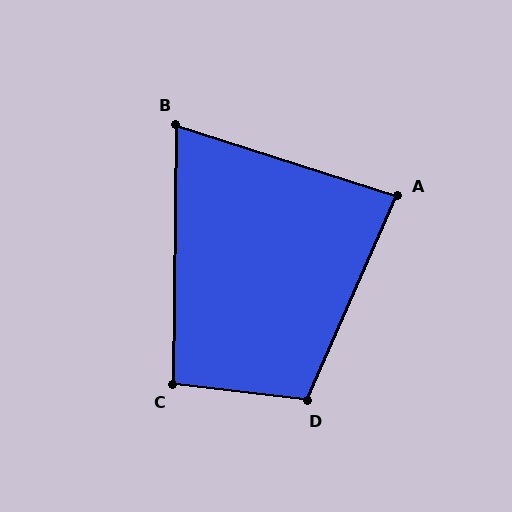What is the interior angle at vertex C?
Approximately 96 degrees (obtuse).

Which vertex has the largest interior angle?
D, at approximately 107 degrees.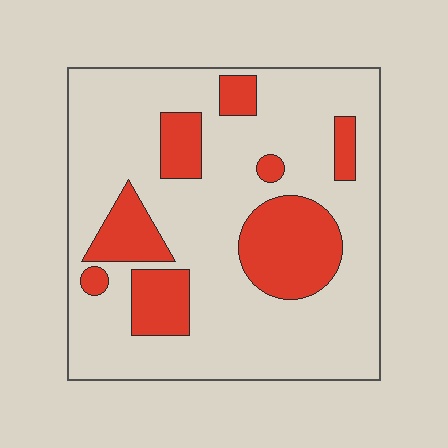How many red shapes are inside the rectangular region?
8.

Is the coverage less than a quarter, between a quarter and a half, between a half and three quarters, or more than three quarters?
Less than a quarter.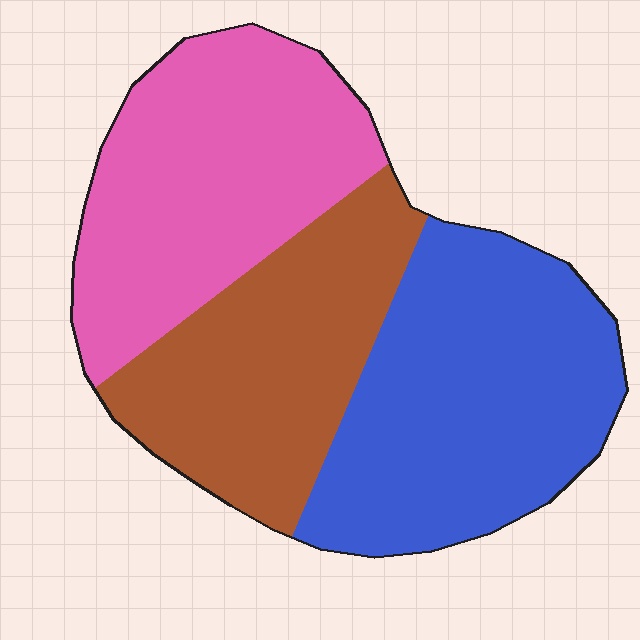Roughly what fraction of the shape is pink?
Pink takes up about one third (1/3) of the shape.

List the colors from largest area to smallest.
From largest to smallest: blue, pink, brown.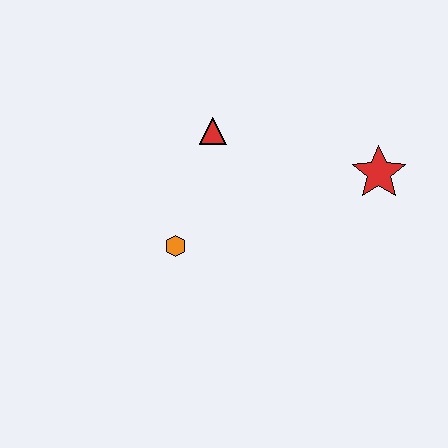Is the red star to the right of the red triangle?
Yes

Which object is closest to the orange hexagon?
The red triangle is closest to the orange hexagon.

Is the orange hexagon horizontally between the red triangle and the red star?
No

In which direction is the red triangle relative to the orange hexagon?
The red triangle is above the orange hexagon.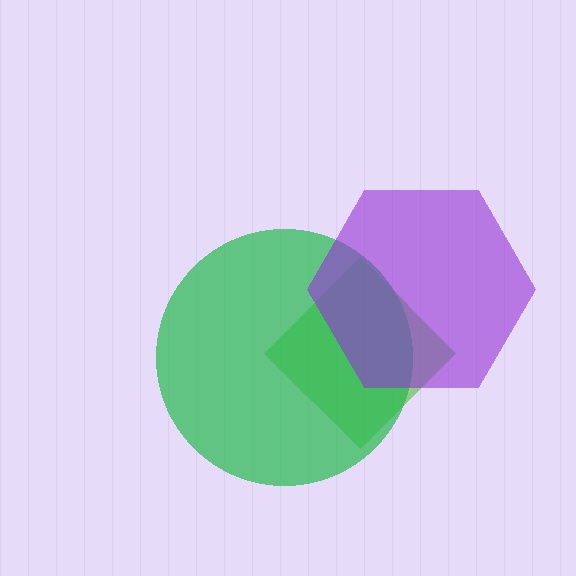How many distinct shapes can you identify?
There are 3 distinct shapes: a lime diamond, a green circle, a purple hexagon.